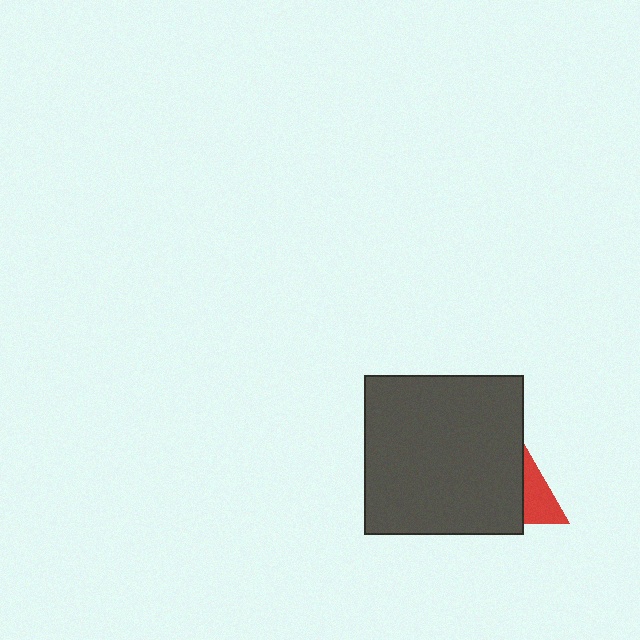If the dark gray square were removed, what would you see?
You would see the complete red triangle.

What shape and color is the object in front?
The object in front is a dark gray square.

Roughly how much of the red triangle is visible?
A small part of it is visible (roughly 35%).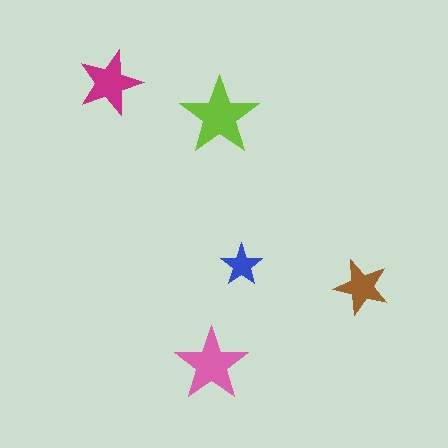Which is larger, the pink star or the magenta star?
The pink one.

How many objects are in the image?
There are 5 objects in the image.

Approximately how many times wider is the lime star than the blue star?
About 2 times wider.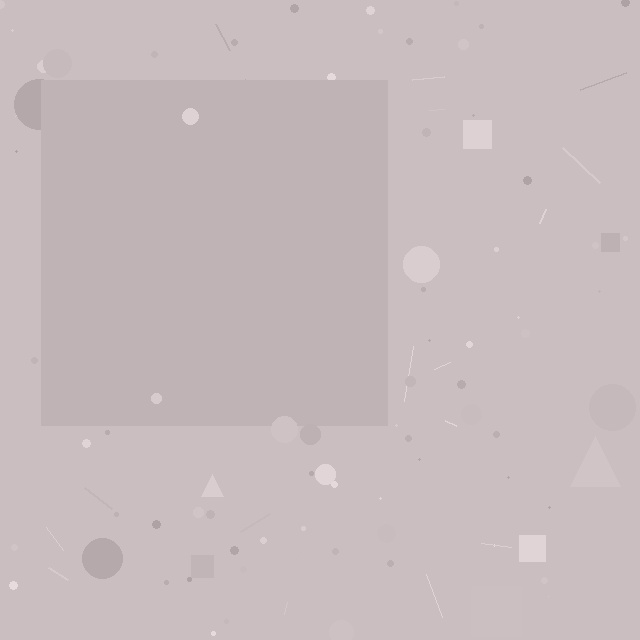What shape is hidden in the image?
A square is hidden in the image.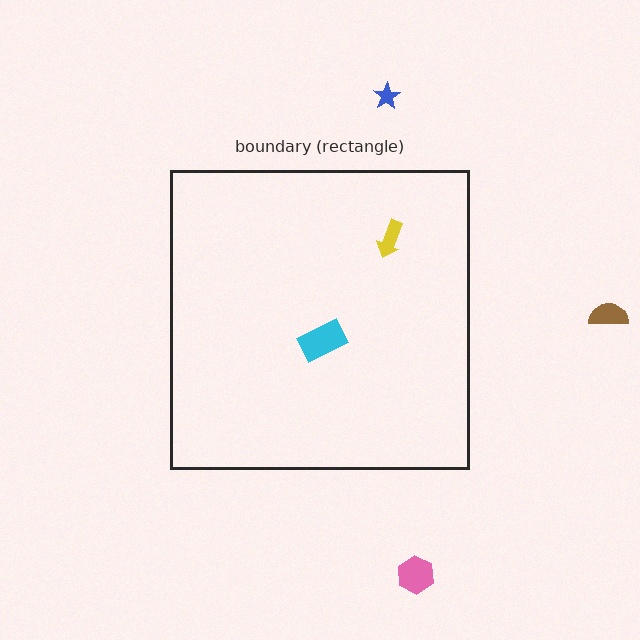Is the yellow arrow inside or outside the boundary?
Inside.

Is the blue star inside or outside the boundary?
Outside.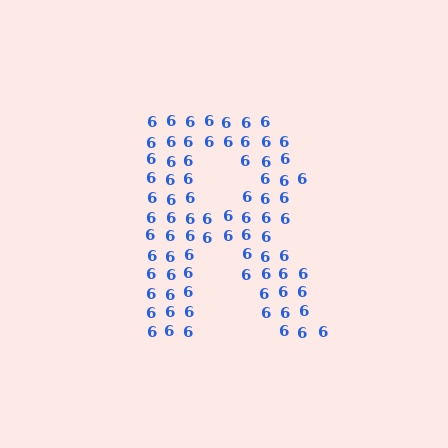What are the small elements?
The small elements are digit 6's.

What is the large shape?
The large shape is the letter R.